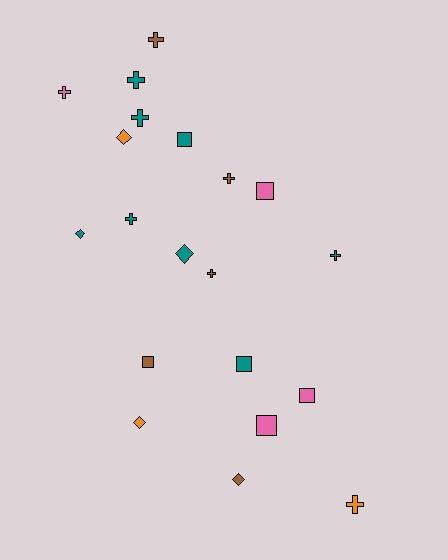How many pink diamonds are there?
There are no pink diamonds.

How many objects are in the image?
There are 20 objects.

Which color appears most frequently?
Teal, with 8 objects.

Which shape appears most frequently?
Cross, with 9 objects.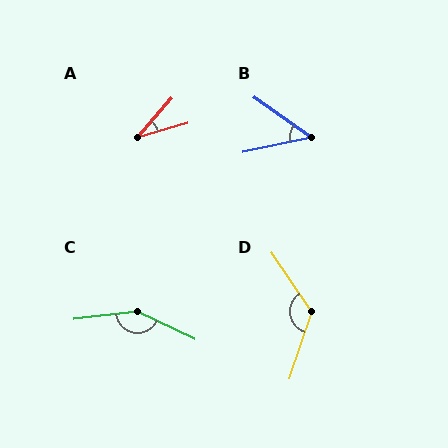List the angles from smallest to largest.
A (33°), B (47°), D (128°), C (148°).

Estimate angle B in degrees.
Approximately 47 degrees.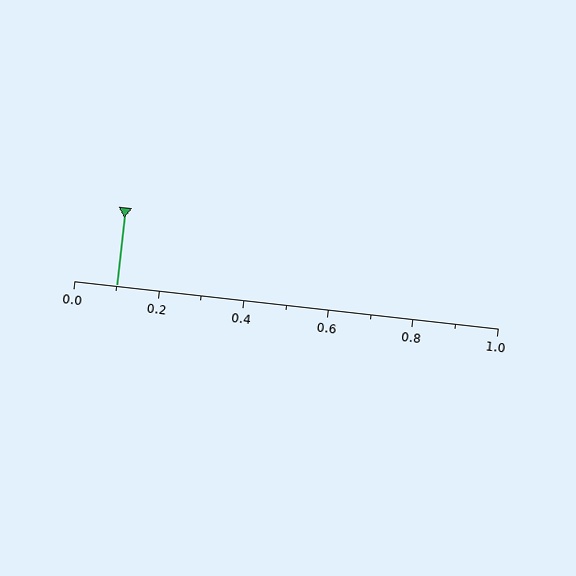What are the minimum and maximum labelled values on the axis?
The axis runs from 0.0 to 1.0.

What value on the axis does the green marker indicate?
The marker indicates approximately 0.1.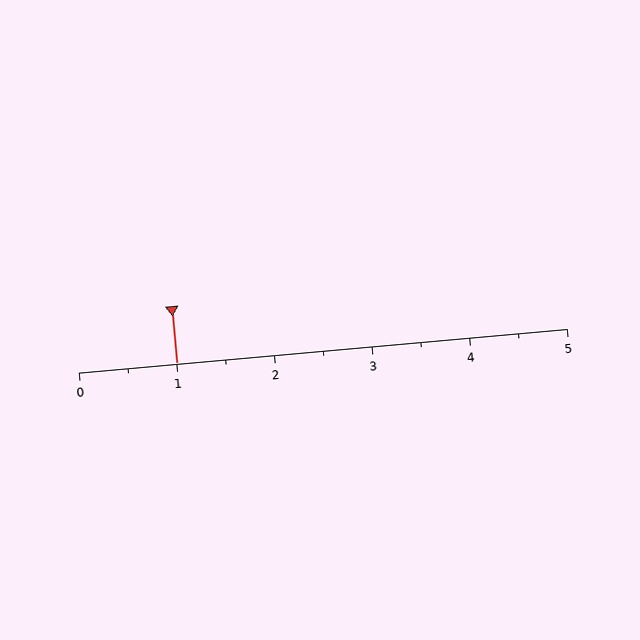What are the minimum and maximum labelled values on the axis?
The axis runs from 0 to 5.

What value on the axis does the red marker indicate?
The marker indicates approximately 1.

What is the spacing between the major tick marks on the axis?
The major ticks are spaced 1 apart.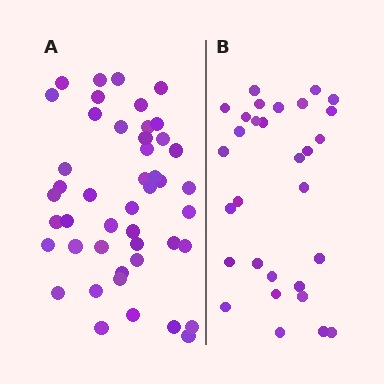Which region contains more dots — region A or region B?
Region A (the left region) has more dots.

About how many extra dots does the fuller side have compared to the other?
Region A has approximately 15 more dots than region B.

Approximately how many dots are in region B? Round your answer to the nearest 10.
About 30 dots.